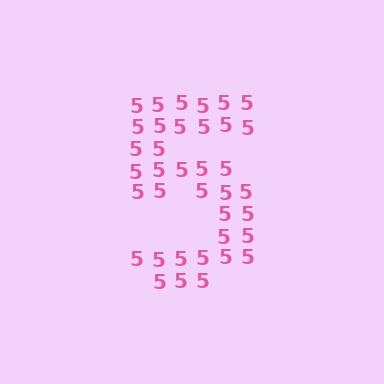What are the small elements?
The small elements are digit 5's.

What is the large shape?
The large shape is the digit 5.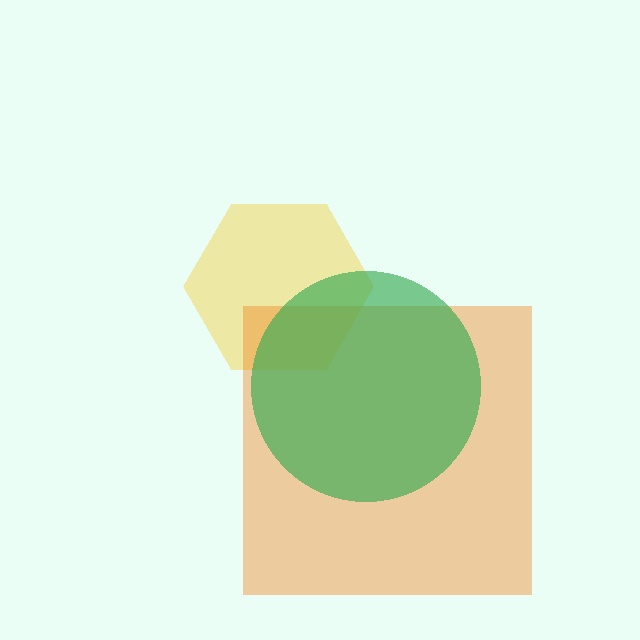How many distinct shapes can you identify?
There are 3 distinct shapes: a yellow hexagon, an orange square, a green circle.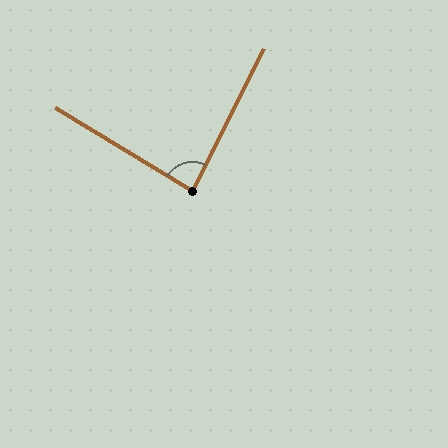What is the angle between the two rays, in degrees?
Approximately 86 degrees.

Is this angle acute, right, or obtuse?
It is approximately a right angle.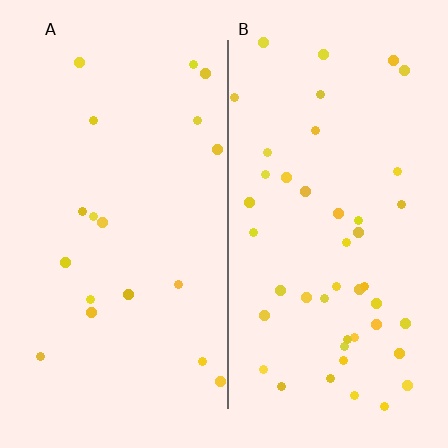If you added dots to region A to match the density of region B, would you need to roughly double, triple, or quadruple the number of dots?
Approximately double.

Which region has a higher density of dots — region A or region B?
B (the right).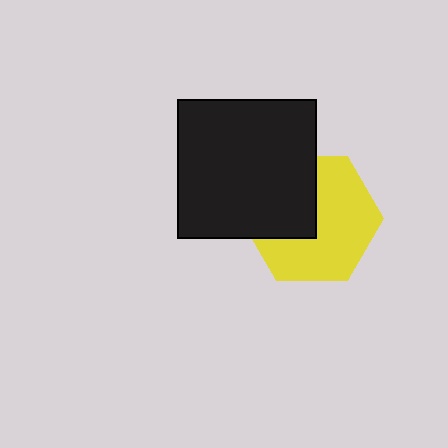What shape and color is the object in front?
The object in front is a black square.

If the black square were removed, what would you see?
You would see the complete yellow hexagon.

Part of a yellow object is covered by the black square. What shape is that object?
It is a hexagon.